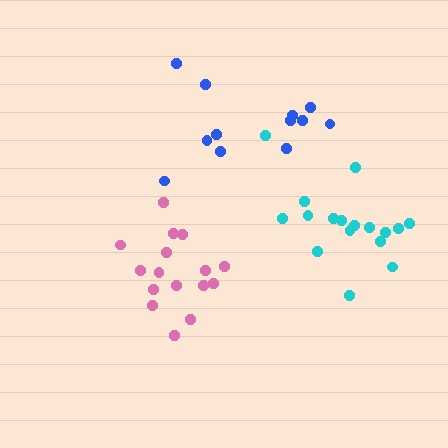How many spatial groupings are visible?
There are 3 spatial groupings.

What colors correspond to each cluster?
The clusters are colored: pink, cyan, blue.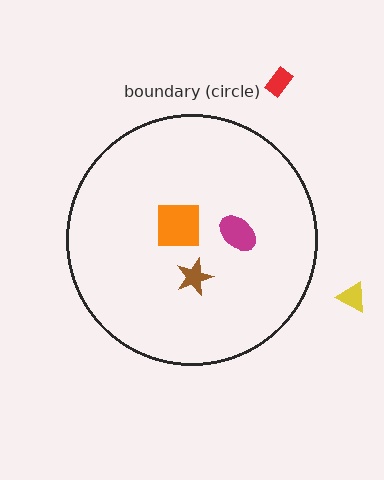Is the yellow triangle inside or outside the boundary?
Outside.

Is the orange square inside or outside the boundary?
Inside.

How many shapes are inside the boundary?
3 inside, 2 outside.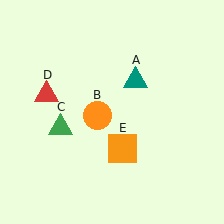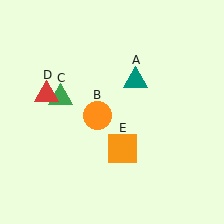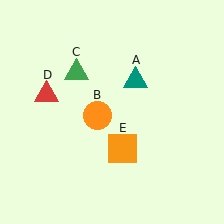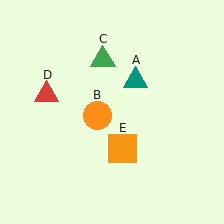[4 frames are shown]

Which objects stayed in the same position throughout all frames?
Teal triangle (object A) and orange circle (object B) and red triangle (object D) and orange square (object E) remained stationary.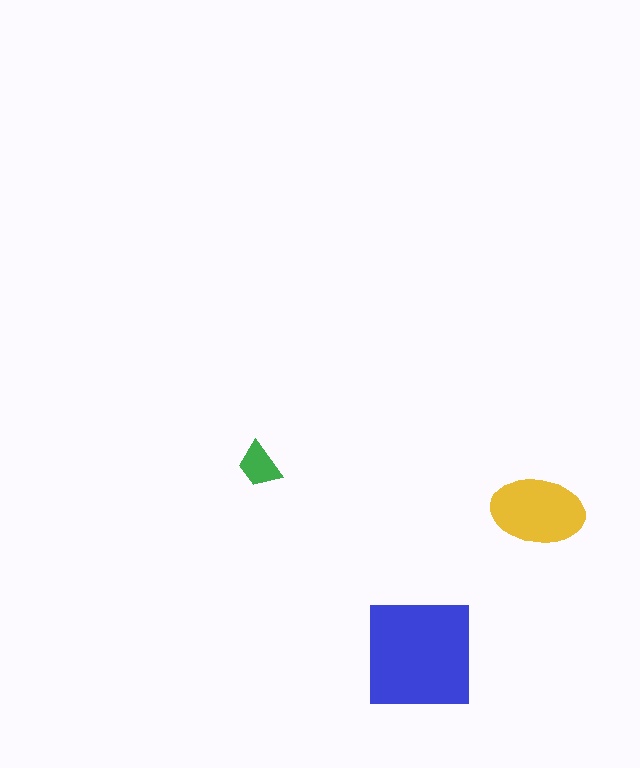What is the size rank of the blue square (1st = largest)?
1st.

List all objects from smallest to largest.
The green trapezoid, the yellow ellipse, the blue square.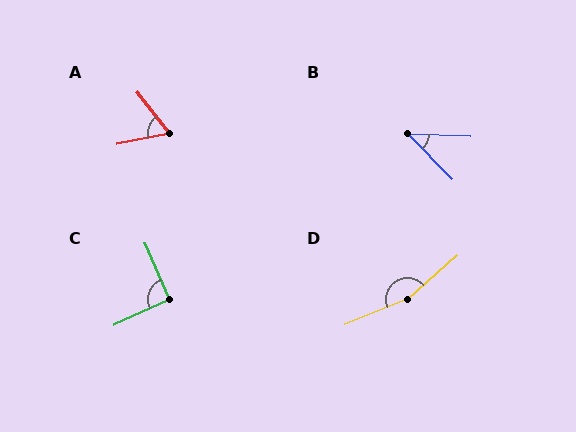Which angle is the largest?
D, at approximately 161 degrees.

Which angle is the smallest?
B, at approximately 44 degrees.